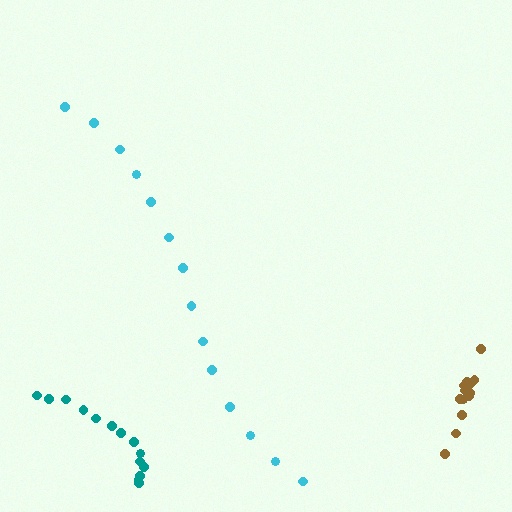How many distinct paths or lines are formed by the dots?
There are 3 distinct paths.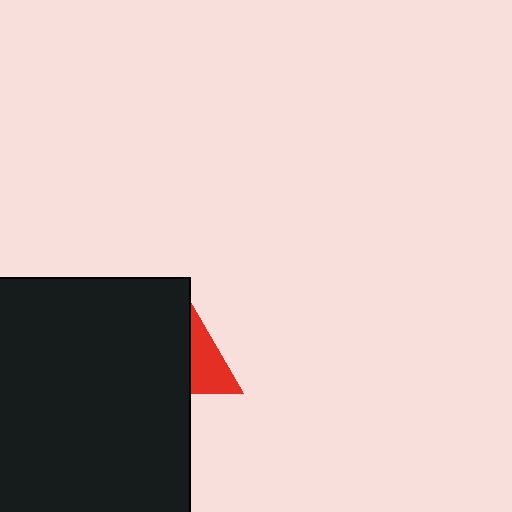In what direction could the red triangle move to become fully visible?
The red triangle could move right. That would shift it out from behind the black rectangle entirely.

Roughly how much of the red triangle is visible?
A small part of it is visible (roughly 35%).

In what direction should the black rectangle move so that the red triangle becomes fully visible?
The black rectangle should move left. That is the shortest direction to clear the overlap and leave the red triangle fully visible.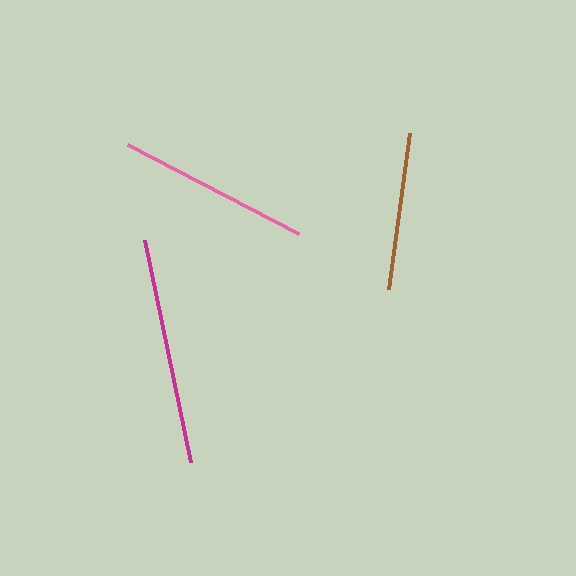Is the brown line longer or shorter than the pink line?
The pink line is longer than the brown line.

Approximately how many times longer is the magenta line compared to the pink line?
The magenta line is approximately 1.2 times the length of the pink line.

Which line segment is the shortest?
The brown line is the shortest at approximately 157 pixels.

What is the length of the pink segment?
The pink segment is approximately 193 pixels long.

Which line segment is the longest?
The magenta line is the longest at approximately 226 pixels.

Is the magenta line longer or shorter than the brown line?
The magenta line is longer than the brown line.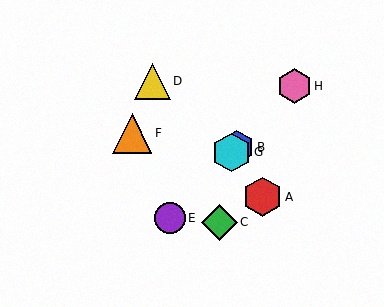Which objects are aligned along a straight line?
Objects B, E, G, H are aligned along a straight line.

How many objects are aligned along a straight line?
4 objects (B, E, G, H) are aligned along a straight line.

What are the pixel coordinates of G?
Object G is at (232, 152).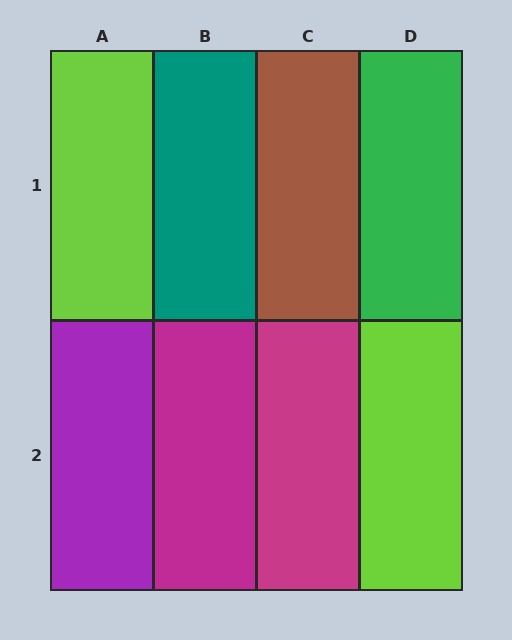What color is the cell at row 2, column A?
Purple.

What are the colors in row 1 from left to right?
Lime, teal, brown, green.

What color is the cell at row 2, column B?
Magenta.